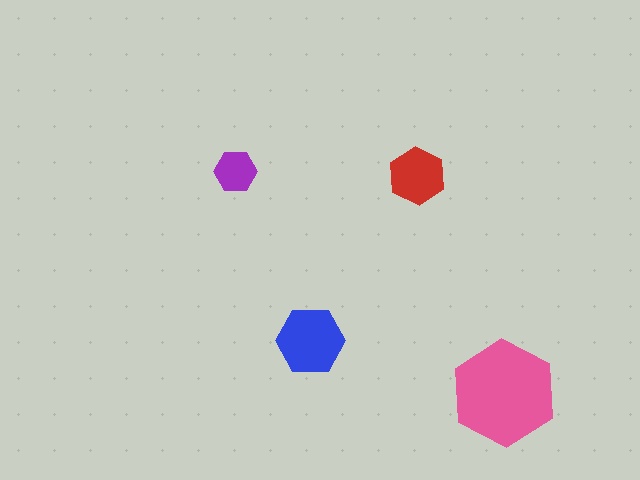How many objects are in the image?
There are 4 objects in the image.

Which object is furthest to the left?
The purple hexagon is leftmost.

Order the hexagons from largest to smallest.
the pink one, the blue one, the red one, the purple one.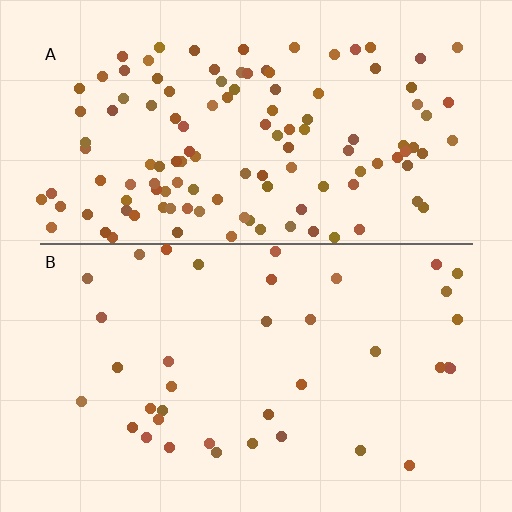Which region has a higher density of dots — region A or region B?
A (the top).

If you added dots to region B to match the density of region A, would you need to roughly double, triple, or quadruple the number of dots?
Approximately triple.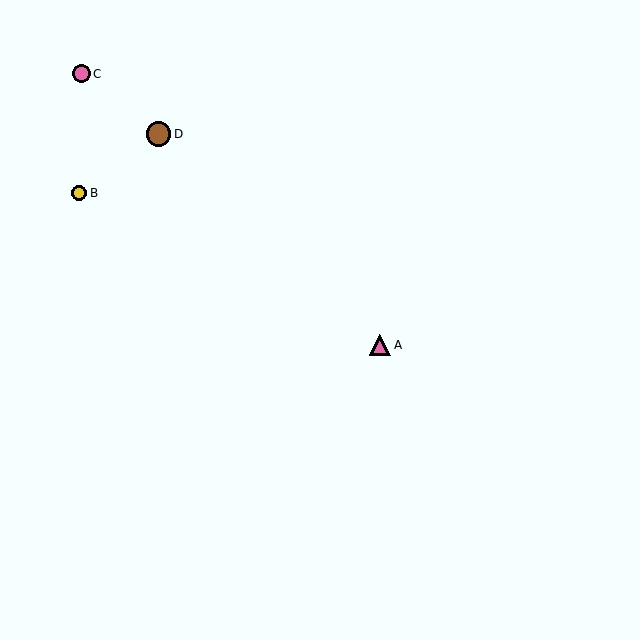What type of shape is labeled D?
Shape D is a brown circle.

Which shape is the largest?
The brown circle (labeled D) is the largest.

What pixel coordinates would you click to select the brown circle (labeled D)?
Click at (158, 134) to select the brown circle D.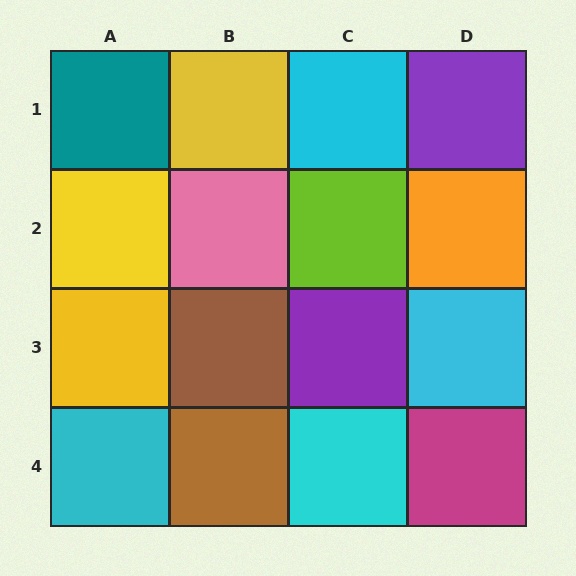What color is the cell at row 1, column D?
Purple.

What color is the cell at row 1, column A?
Teal.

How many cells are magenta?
1 cell is magenta.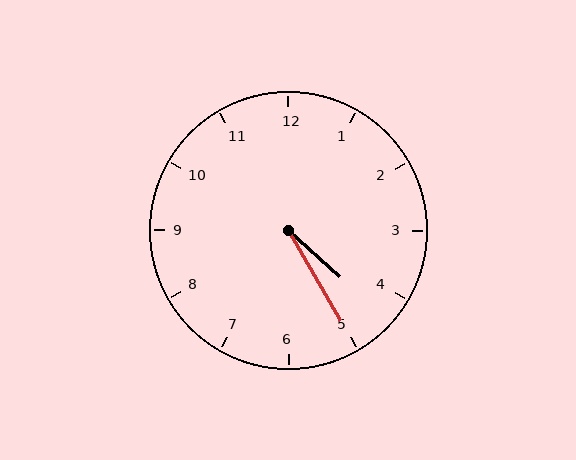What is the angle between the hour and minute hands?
Approximately 18 degrees.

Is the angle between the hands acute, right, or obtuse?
It is acute.